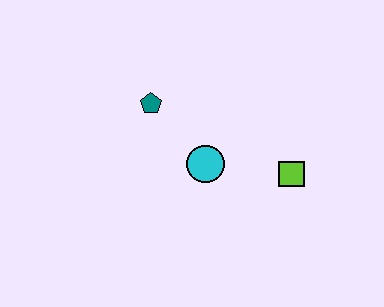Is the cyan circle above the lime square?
Yes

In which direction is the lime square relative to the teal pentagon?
The lime square is to the right of the teal pentagon.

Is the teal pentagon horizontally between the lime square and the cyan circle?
No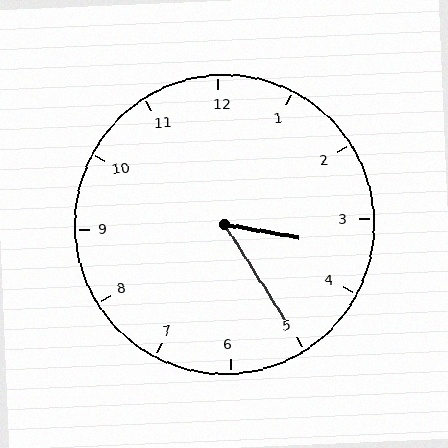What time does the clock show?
3:25.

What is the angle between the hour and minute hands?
Approximately 48 degrees.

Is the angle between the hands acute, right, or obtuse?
It is acute.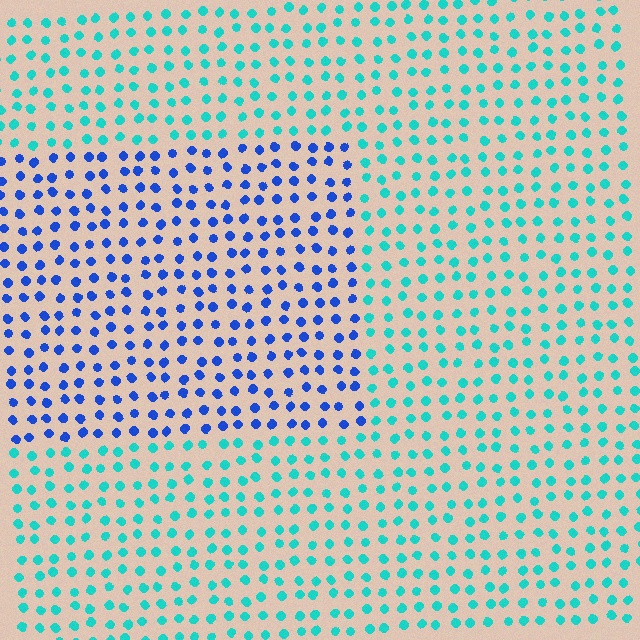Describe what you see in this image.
The image is filled with small cyan elements in a uniform arrangement. A rectangle-shaped region is visible where the elements are tinted to a slightly different hue, forming a subtle color boundary.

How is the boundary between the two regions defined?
The boundary is defined purely by a slight shift in hue (about 50 degrees). Spacing, size, and orientation are identical on both sides.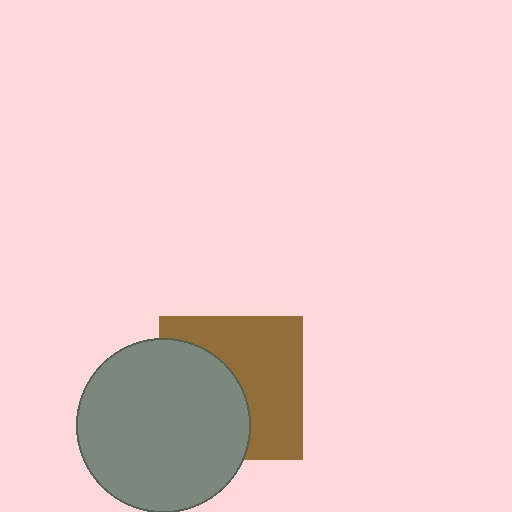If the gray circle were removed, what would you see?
You would see the complete brown square.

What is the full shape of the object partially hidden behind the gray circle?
The partially hidden object is a brown square.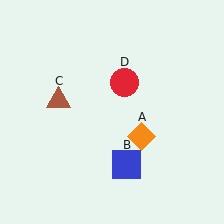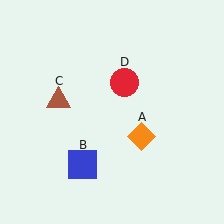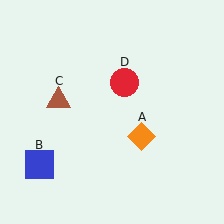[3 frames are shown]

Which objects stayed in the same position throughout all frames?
Orange diamond (object A) and brown triangle (object C) and red circle (object D) remained stationary.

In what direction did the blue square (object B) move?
The blue square (object B) moved left.